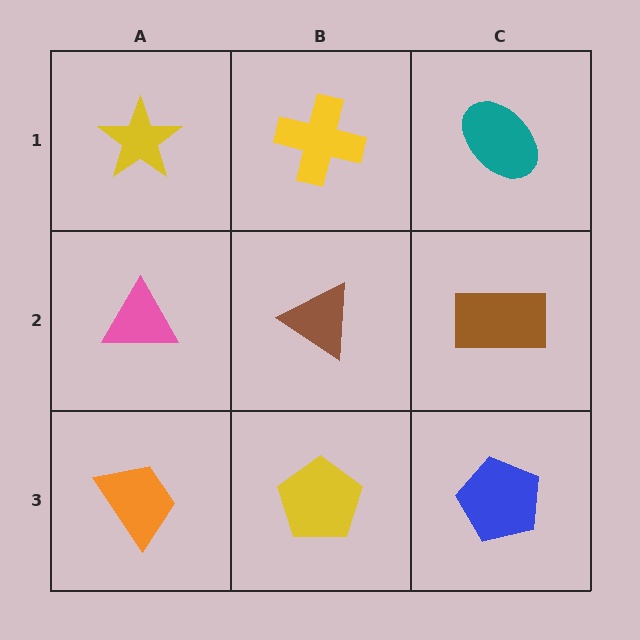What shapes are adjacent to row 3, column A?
A pink triangle (row 2, column A), a yellow pentagon (row 3, column B).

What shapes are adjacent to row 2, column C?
A teal ellipse (row 1, column C), a blue pentagon (row 3, column C), a brown triangle (row 2, column B).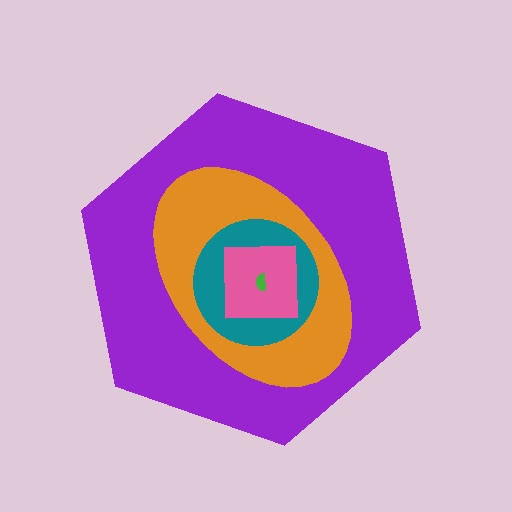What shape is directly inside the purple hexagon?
The orange ellipse.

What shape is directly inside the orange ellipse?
The teal circle.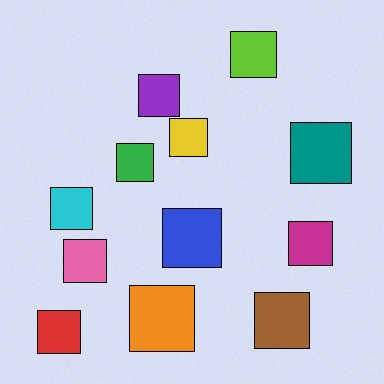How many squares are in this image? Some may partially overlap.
There are 12 squares.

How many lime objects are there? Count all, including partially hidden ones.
There is 1 lime object.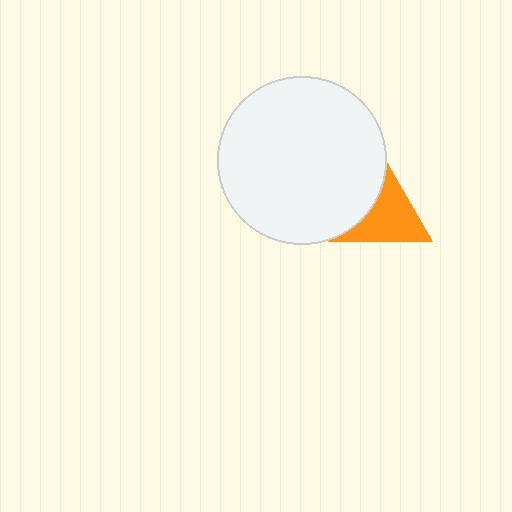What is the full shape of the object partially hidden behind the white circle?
The partially hidden object is an orange triangle.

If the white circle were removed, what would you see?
You would see the complete orange triangle.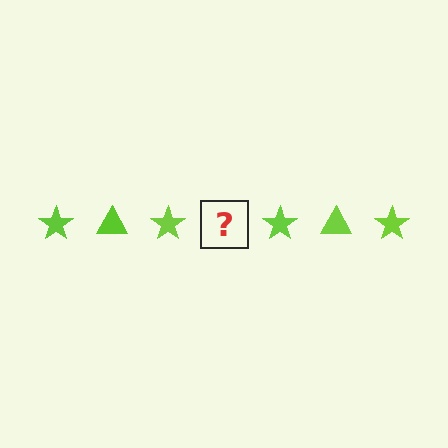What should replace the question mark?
The question mark should be replaced with a lime triangle.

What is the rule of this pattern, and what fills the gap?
The rule is that the pattern cycles through star, triangle shapes in lime. The gap should be filled with a lime triangle.